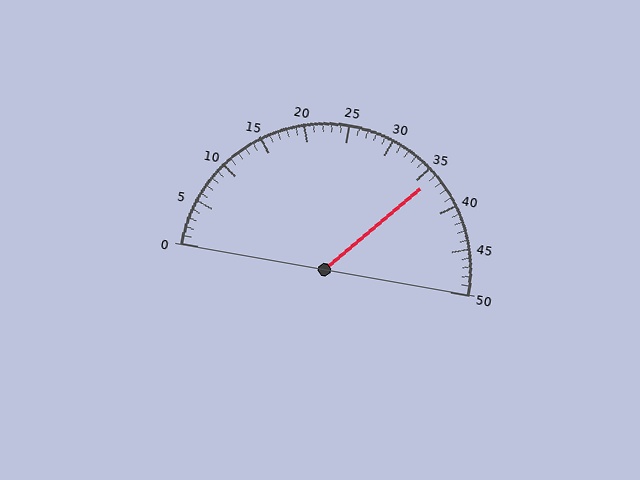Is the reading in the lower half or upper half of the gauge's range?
The reading is in the upper half of the range (0 to 50).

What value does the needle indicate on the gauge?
The needle indicates approximately 36.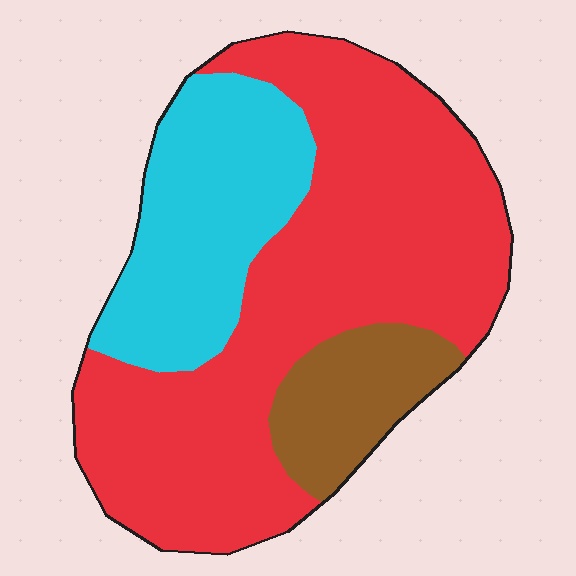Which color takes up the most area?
Red, at roughly 60%.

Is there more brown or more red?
Red.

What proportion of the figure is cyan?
Cyan takes up about one quarter (1/4) of the figure.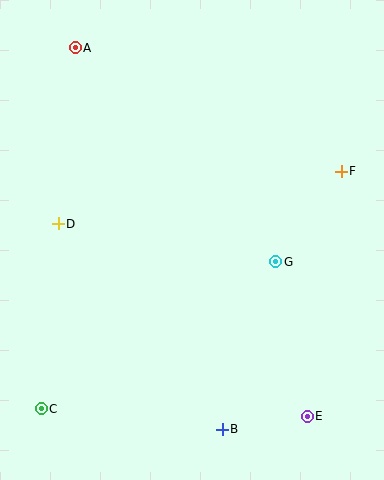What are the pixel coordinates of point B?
Point B is at (222, 429).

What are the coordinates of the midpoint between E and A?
The midpoint between E and A is at (191, 232).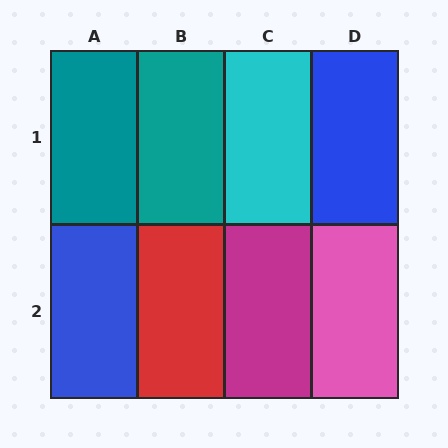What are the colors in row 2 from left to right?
Blue, red, magenta, pink.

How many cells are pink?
1 cell is pink.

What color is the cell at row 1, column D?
Blue.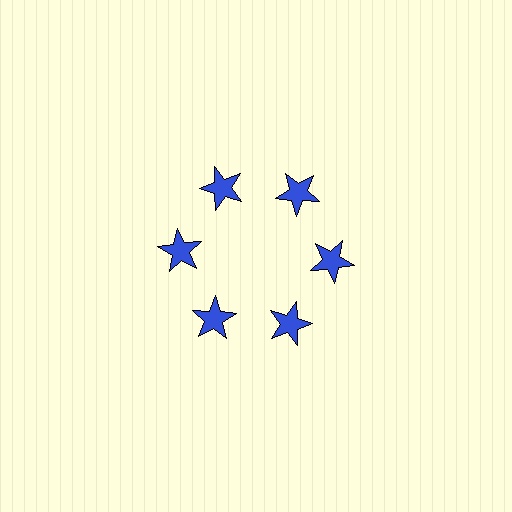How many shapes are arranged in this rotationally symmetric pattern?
There are 6 shapes, arranged in 6 groups of 1.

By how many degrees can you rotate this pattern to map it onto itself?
The pattern maps onto itself every 60 degrees of rotation.